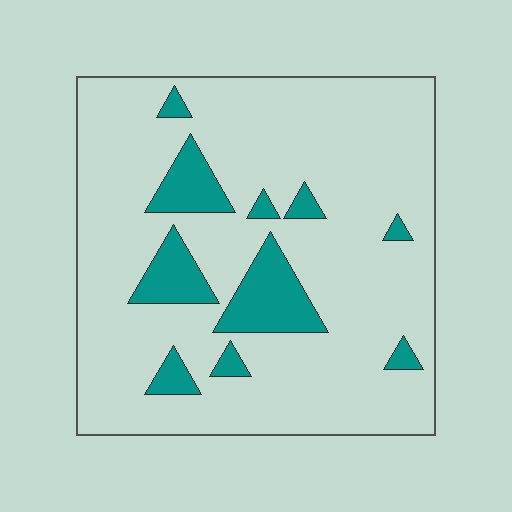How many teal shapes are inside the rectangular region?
10.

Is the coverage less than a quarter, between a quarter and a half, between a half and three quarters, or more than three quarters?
Less than a quarter.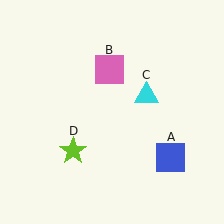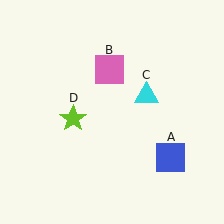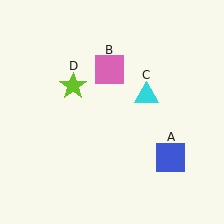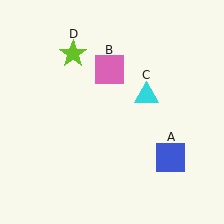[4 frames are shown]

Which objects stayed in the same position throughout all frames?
Blue square (object A) and pink square (object B) and cyan triangle (object C) remained stationary.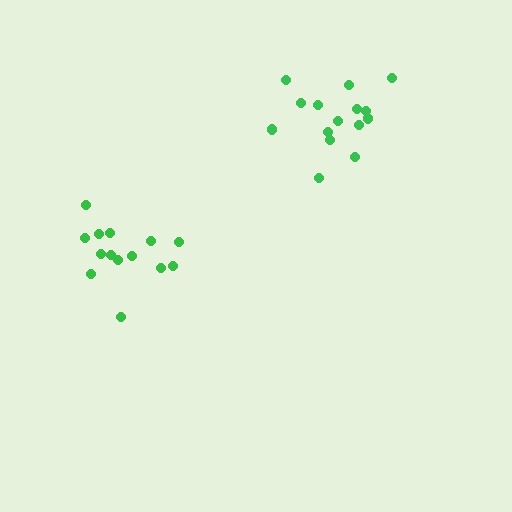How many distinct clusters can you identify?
There are 2 distinct clusters.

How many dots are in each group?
Group 1: 15 dots, Group 2: 14 dots (29 total).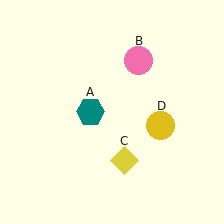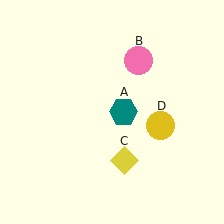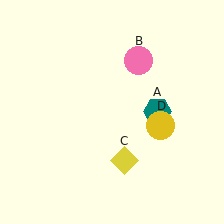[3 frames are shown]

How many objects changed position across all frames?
1 object changed position: teal hexagon (object A).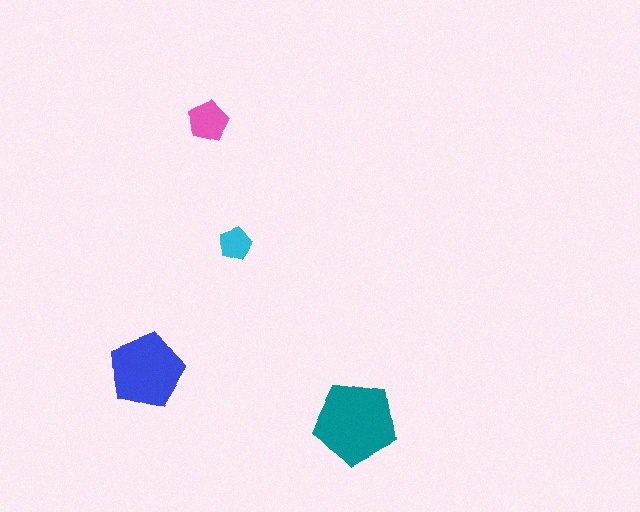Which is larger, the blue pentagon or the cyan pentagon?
The blue one.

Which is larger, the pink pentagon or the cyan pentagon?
The pink one.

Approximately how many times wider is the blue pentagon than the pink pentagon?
About 2 times wider.